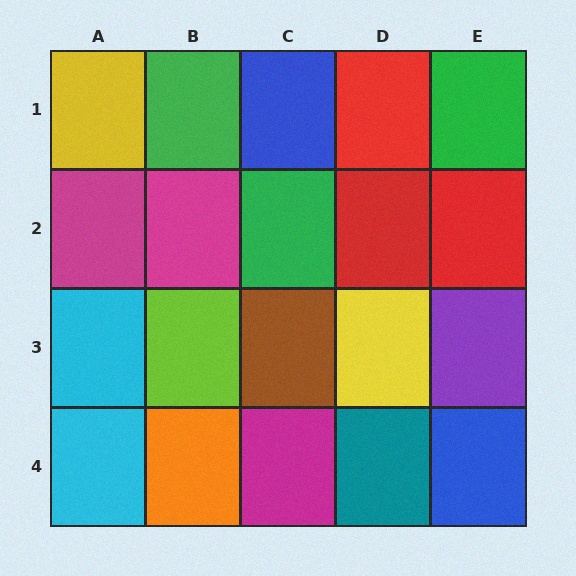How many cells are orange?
1 cell is orange.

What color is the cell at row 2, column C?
Green.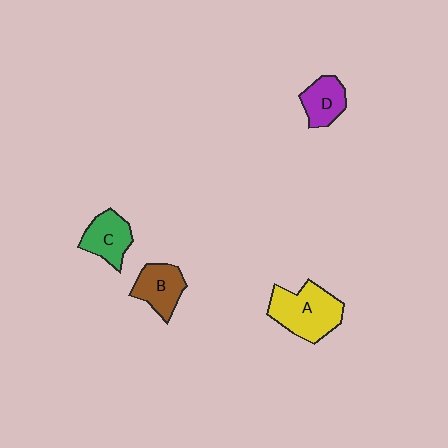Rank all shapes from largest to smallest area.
From largest to smallest: A (yellow), B (brown), C (green), D (purple).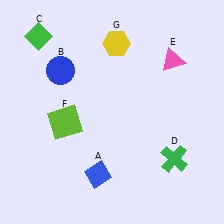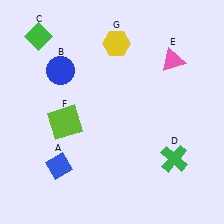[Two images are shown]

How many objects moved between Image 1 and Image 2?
1 object moved between the two images.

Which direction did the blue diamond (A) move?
The blue diamond (A) moved left.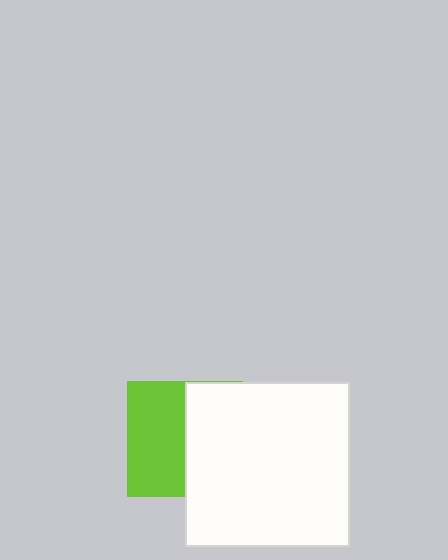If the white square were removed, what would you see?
You would see the complete lime square.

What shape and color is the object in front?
The object in front is a white square.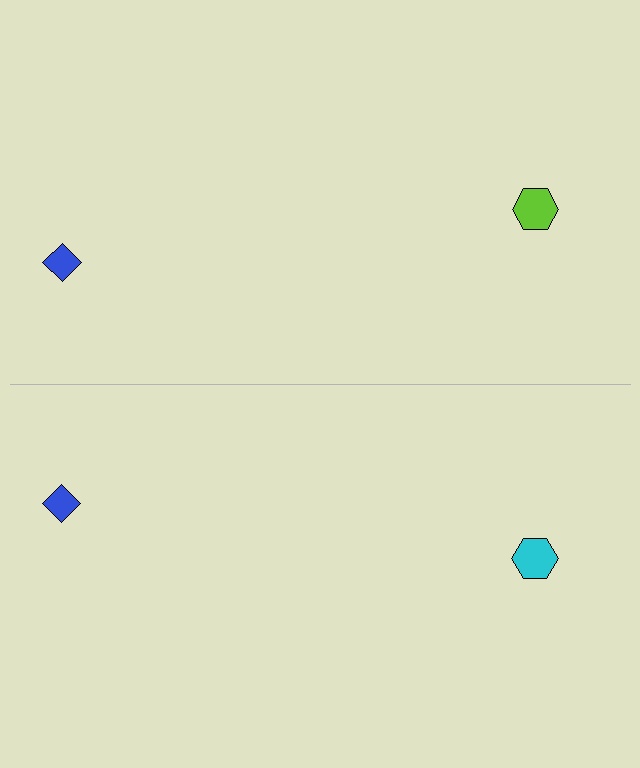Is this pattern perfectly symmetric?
No, the pattern is not perfectly symmetric. The cyan hexagon on the bottom side breaks the symmetry — its mirror counterpart is lime.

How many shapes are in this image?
There are 4 shapes in this image.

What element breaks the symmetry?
The cyan hexagon on the bottom side breaks the symmetry — its mirror counterpart is lime.